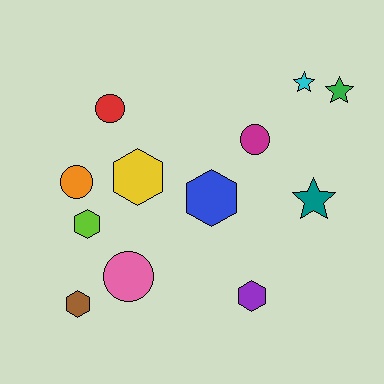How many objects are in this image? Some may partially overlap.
There are 12 objects.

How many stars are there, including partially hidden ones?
There are 3 stars.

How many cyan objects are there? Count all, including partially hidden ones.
There is 1 cyan object.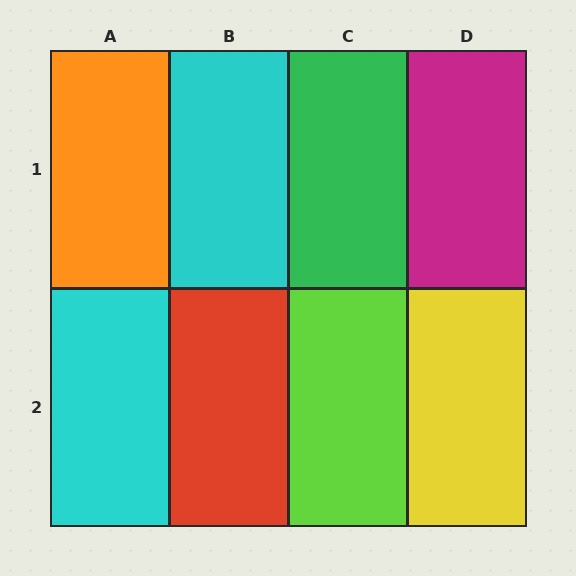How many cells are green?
1 cell is green.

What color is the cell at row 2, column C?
Lime.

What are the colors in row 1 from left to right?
Orange, cyan, green, magenta.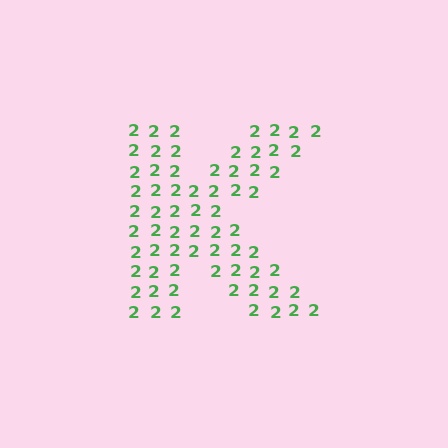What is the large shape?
The large shape is the letter K.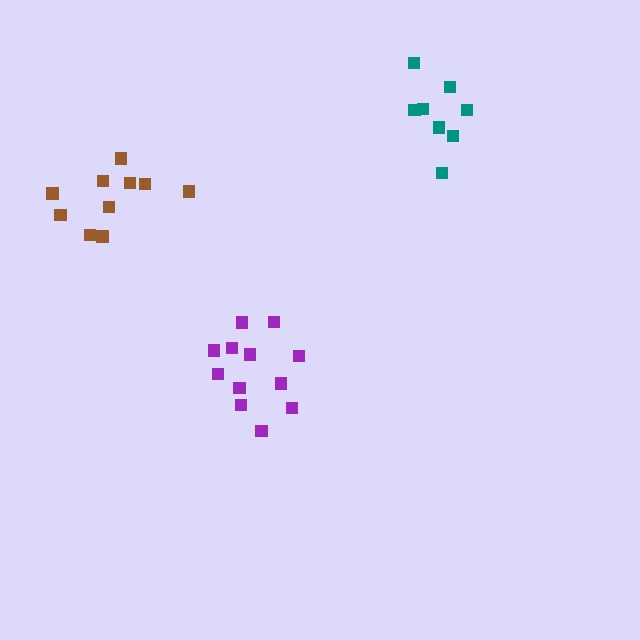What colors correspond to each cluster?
The clusters are colored: purple, brown, teal.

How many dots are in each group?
Group 1: 12 dots, Group 2: 10 dots, Group 3: 8 dots (30 total).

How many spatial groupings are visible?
There are 3 spatial groupings.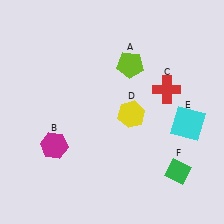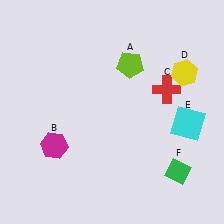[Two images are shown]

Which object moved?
The yellow hexagon (D) moved right.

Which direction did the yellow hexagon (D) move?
The yellow hexagon (D) moved right.